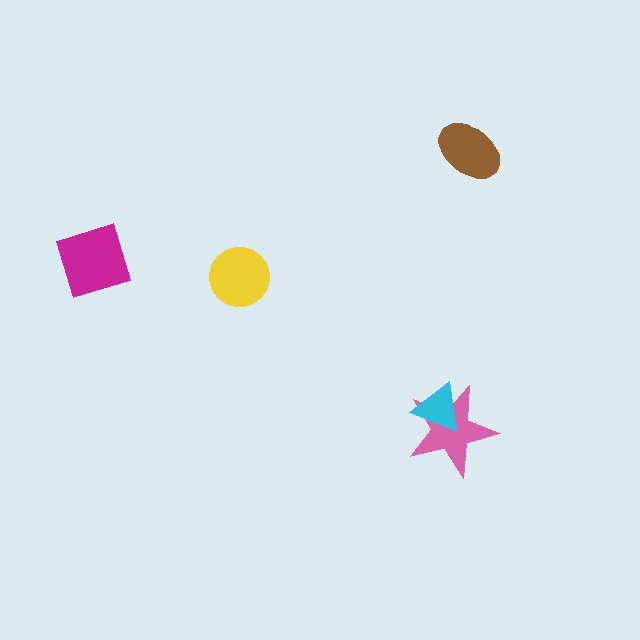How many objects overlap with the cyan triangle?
1 object overlaps with the cyan triangle.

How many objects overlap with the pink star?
1 object overlaps with the pink star.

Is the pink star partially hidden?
Yes, it is partially covered by another shape.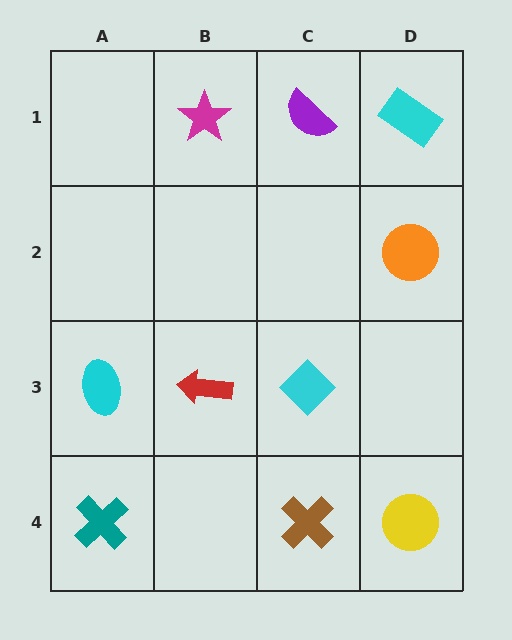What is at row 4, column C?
A brown cross.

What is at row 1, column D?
A cyan rectangle.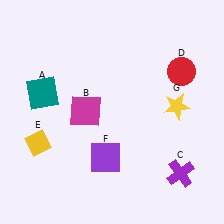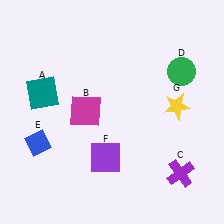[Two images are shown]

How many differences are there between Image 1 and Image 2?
There are 2 differences between the two images.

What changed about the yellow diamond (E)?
In Image 1, E is yellow. In Image 2, it changed to blue.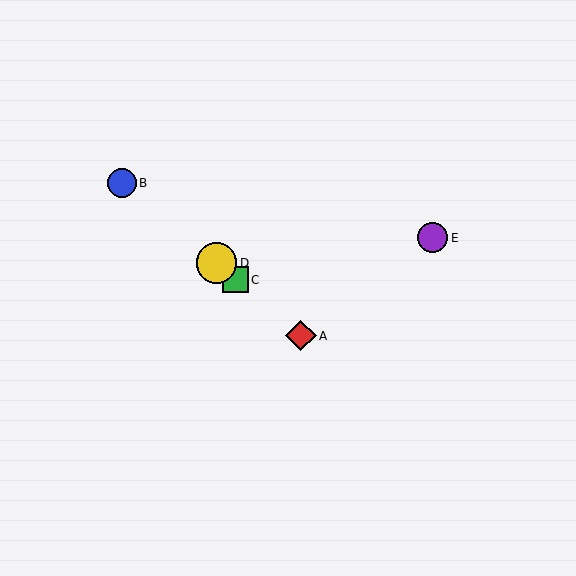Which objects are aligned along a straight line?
Objects A, B, C, D are aligned along a straight line.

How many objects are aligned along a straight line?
4 objects (A, B, C, D) are aligned along a straight line.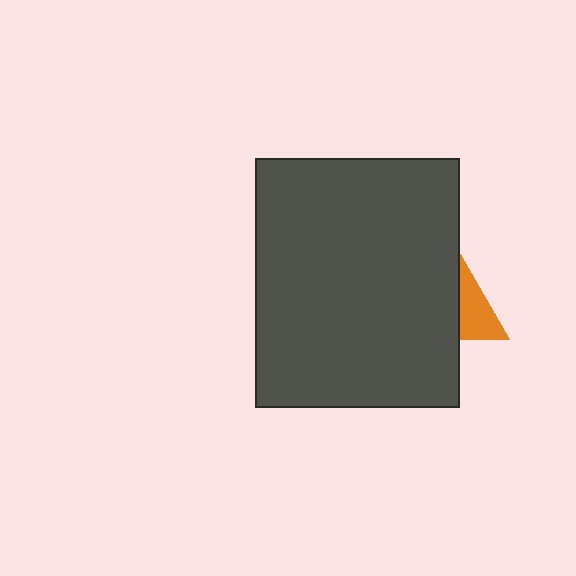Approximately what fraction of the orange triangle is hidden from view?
Roughly 69% of the orange triangle is hidden behind the dark gray rectangle.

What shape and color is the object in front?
The object in front is a dark gray rectangle.